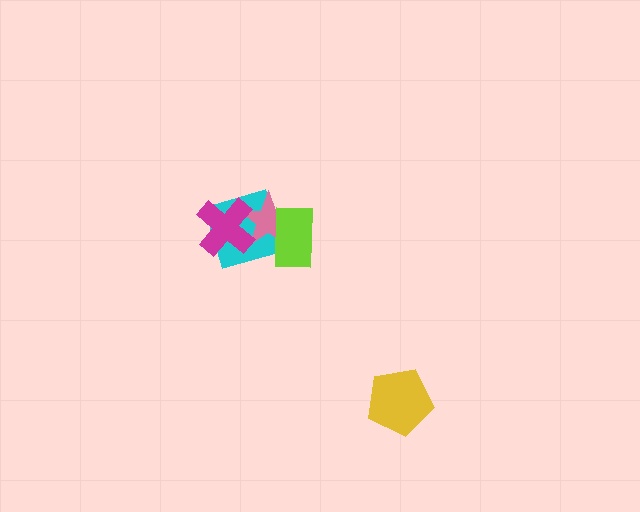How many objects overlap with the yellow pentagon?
0 objects overlap with the yellow pentagon.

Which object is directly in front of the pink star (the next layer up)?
The lime rectangle is directly in front of the pink star.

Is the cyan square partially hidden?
Yes, it is partially covered by another shape.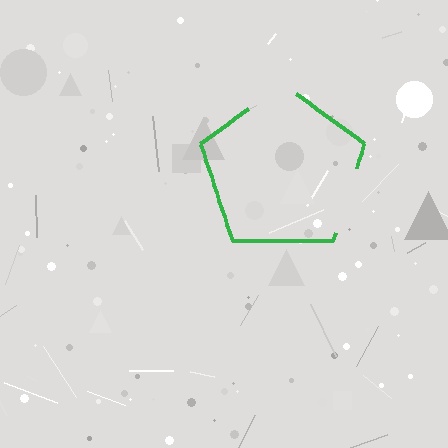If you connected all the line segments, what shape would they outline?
They would outline a pentagon.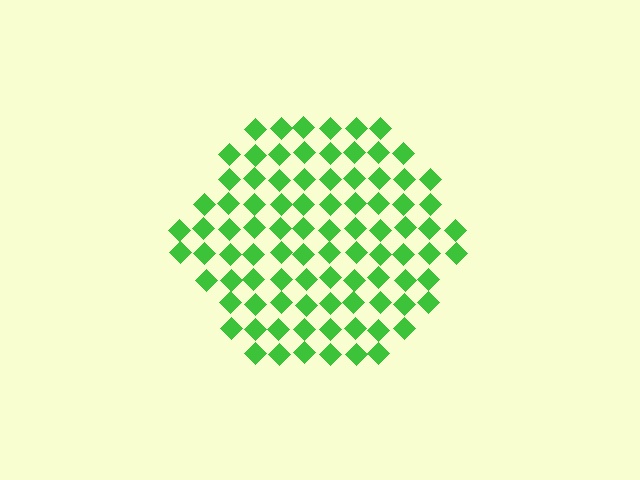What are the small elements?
The small elements are diamonds.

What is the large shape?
The large shape is a hexagon.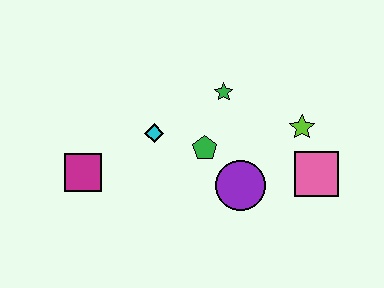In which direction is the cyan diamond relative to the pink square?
The cyan diamond is to the left of the pink square.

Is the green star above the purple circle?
Yes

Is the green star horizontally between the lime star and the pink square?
No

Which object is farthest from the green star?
The magenta square is farthest from the green star.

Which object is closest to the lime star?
The pink square is closest to the lime star.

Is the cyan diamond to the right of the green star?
No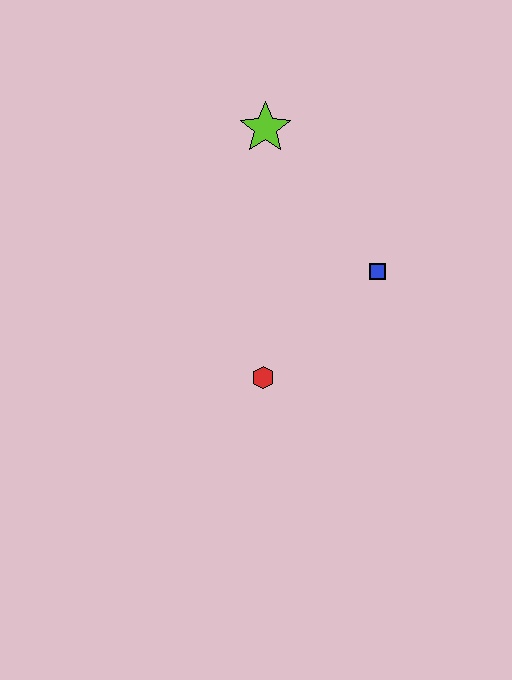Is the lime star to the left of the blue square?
Yes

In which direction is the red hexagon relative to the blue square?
The red hexagon is to the left of the blue square.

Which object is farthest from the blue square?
The lime star is farthest from the blue square.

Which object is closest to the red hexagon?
The blue square is closest to the red hexagon.